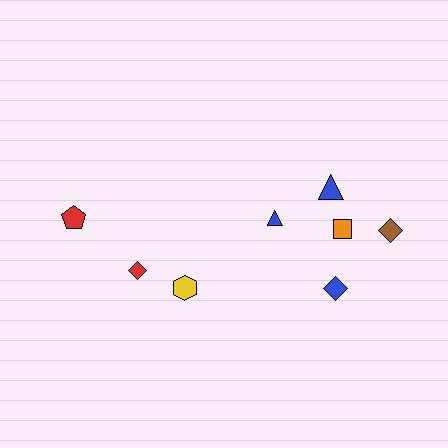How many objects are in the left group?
There are 3 objects.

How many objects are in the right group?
There are 5 objects.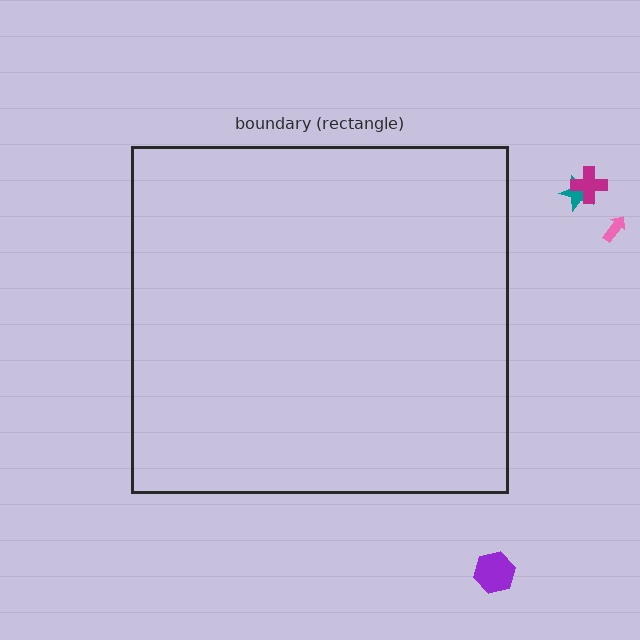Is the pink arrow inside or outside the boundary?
Outside.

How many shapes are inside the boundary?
0 inside, 4 outside.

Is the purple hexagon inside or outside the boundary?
Outside.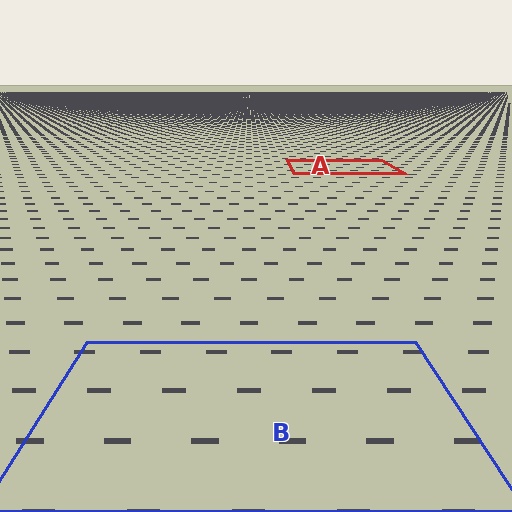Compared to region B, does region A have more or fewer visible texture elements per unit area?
Region A has more texture elements per unit area — they are packed more densely because it is farther away.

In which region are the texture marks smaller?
The texture marks are smaller in region A, because it is farther away.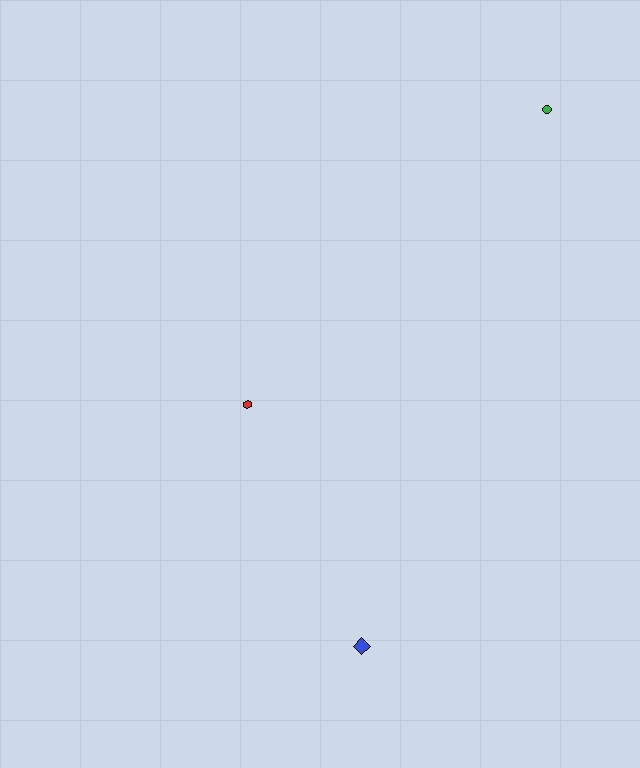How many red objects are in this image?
There is 1 red object.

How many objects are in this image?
There are 3 objects.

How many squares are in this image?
There are no squares.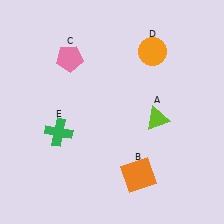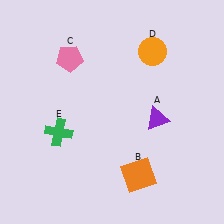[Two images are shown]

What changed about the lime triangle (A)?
In Image 1, A is lime. In Image 2, it changed to purple.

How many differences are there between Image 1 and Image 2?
There is 1 difference between the two images.